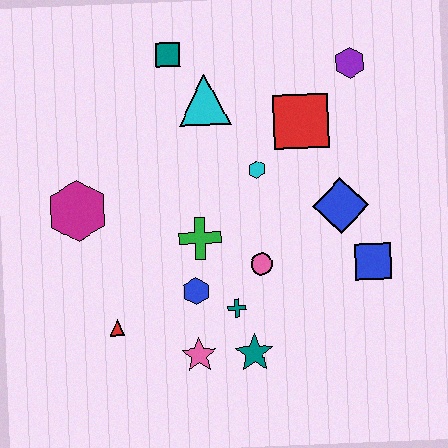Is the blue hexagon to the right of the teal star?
No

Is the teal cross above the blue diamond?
No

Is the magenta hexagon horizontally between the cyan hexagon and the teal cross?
No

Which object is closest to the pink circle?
The teal cross is closest to the pink circle.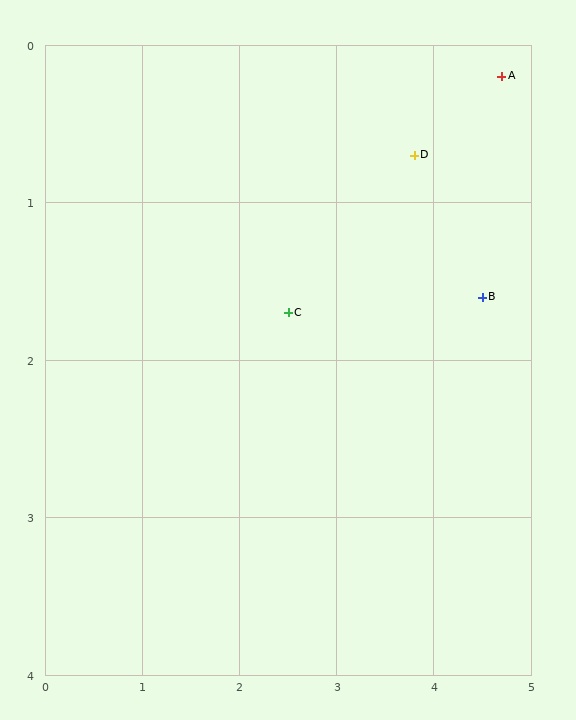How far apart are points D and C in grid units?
Points D and C are about 1.6 grid units apart.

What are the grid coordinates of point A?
Point A is at approximately (4.7, 0.2).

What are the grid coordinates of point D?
Point D is at approximately (3.8, 0.7).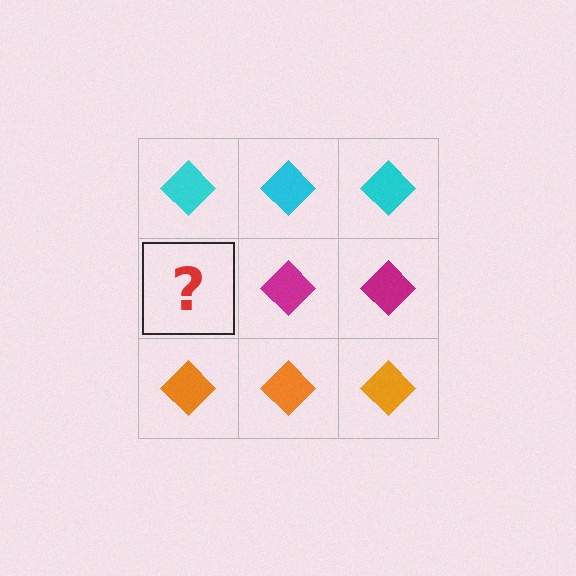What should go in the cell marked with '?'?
The missing cell should contain a magenta diamond.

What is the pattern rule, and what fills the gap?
The rule is that each row has a consistent color. The gap should be filled with a magenta diamond.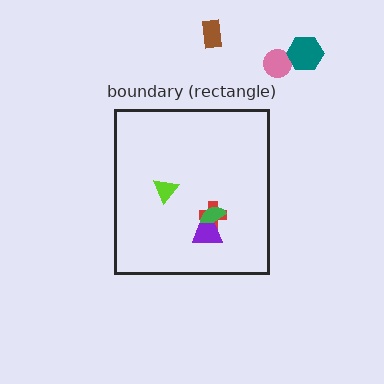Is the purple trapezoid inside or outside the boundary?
Inside.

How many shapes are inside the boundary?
4 inside, 3 outside.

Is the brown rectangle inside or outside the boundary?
Outside.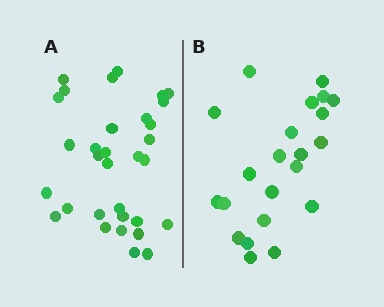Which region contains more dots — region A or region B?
Region A (the left region) has more dots.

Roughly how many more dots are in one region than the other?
Region A has roughly 10 or so more dots than region B.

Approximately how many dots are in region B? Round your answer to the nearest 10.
About 20 dots. (The exact count is 22, which rounds to 20.)